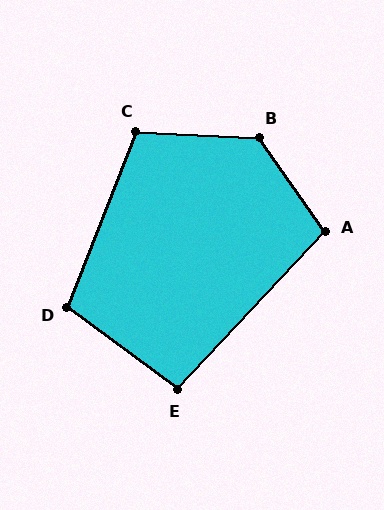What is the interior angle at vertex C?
Approximately 109 degrees (obtuse).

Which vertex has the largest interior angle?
B, at approximately 128 degrees.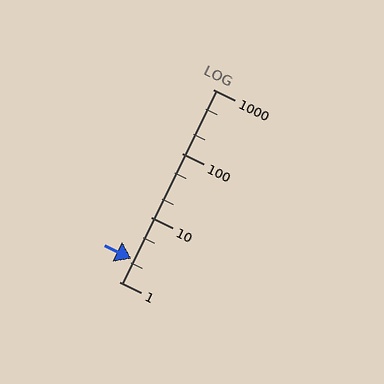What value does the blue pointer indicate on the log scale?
The pointer indicates approximately 2.3.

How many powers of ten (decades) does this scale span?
The scale spans 3 decades, from 1 to 1000.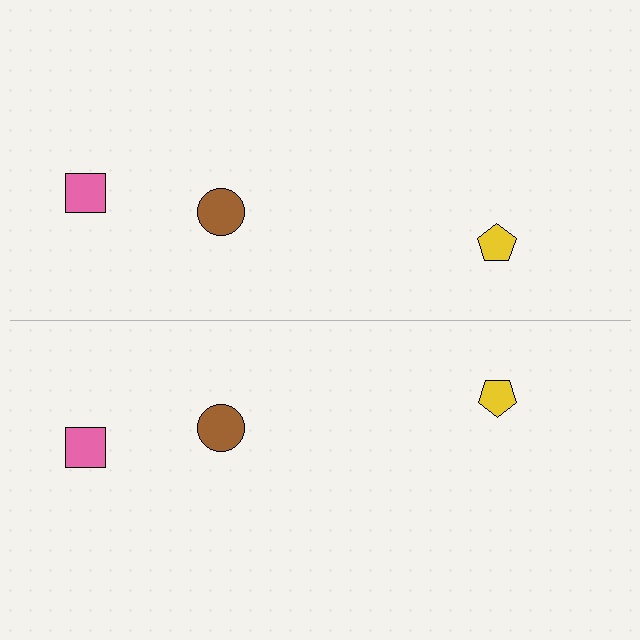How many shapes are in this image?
There are 6 shapes in this image.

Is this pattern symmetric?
Yes, this pattern has bilateral (reflection) symmetry.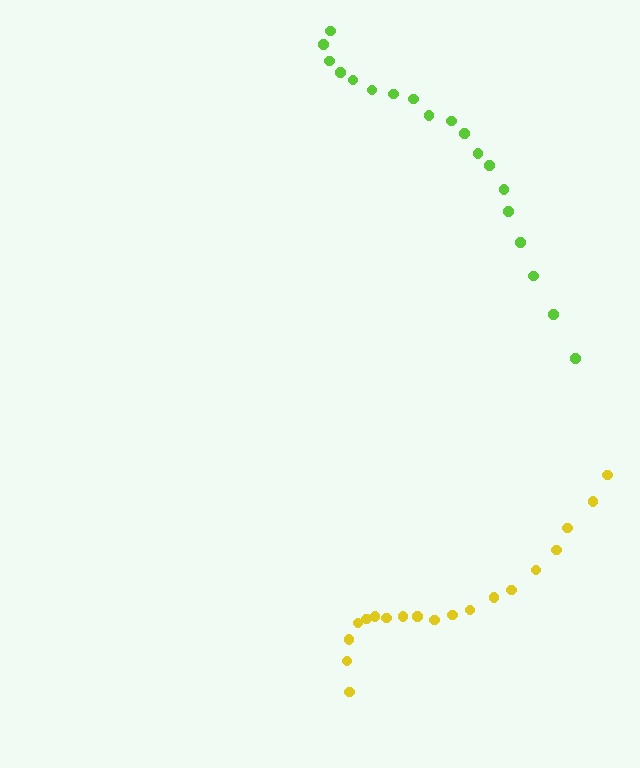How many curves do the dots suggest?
There are 2 distinct paths.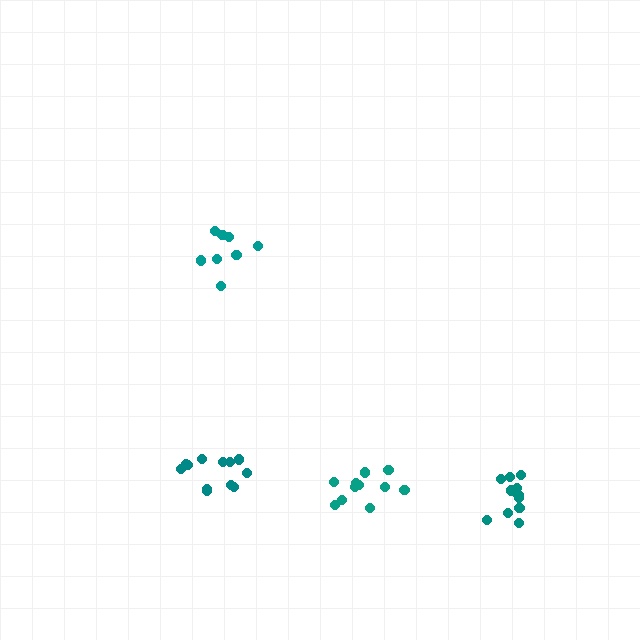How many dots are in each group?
Group 1: 8 dots, Group 2: 12 dots, Group 3: 11 dots, Group 4: 11 dots (42 total).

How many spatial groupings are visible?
There are 4 spatial groupings.